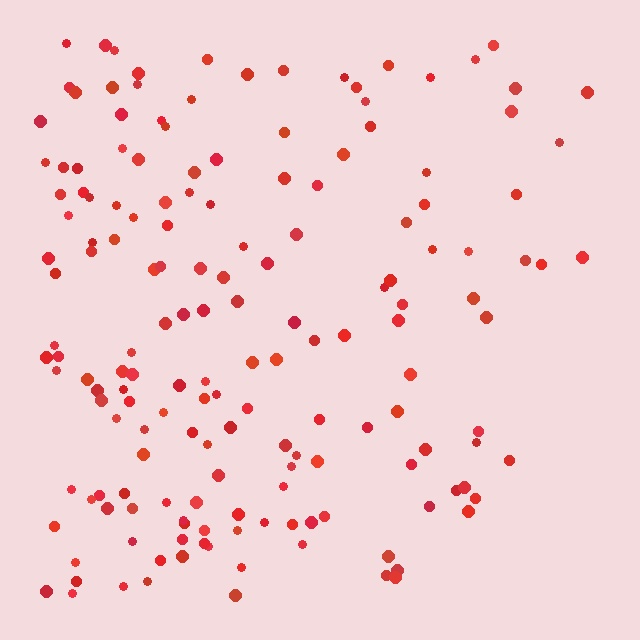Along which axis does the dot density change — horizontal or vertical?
Horizontal.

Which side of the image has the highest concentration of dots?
The left.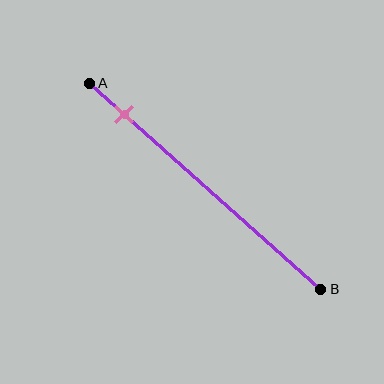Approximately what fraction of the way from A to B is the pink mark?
The pink mark is approximately 15% of the way from A to B.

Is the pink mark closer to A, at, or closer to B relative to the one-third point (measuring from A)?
The pink mark is closer to point A than the one-third point of segment AB.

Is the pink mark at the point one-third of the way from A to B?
No, the mark is at about 15% from A, not at the 33% one-third point.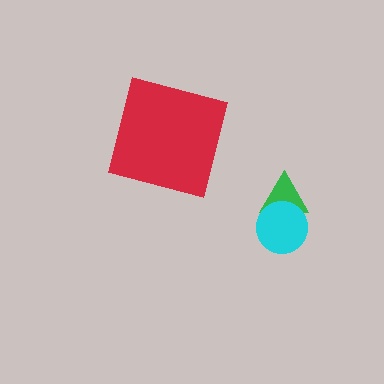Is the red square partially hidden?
No, no other shape covers it.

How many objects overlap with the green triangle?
1 object overlaps with the green triangle.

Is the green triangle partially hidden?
Yes, it is partially covered by another shape.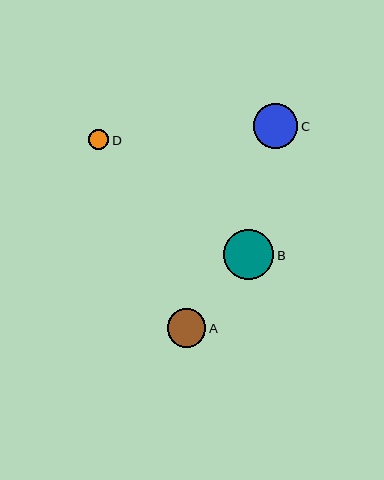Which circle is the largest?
Circle B is the largest with a size of approximately 50 pixels.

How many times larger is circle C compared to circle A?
Circle C is approximately 1.2 times the size of circle A.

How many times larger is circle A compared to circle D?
Circle A is approximately 2.0 times the size of circle D.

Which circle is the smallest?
Circle D is the smallest with a size of approximately 20 pixels.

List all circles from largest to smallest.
From largest to smallest: B, C, A, D.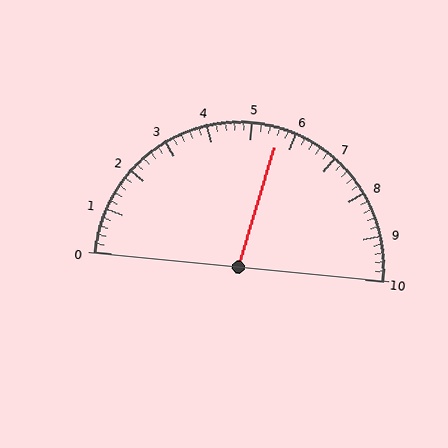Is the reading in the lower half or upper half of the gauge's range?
The reading is in the upper half of the range (0 to 10).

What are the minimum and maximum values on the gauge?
The gauge ranges from 0 to 10.